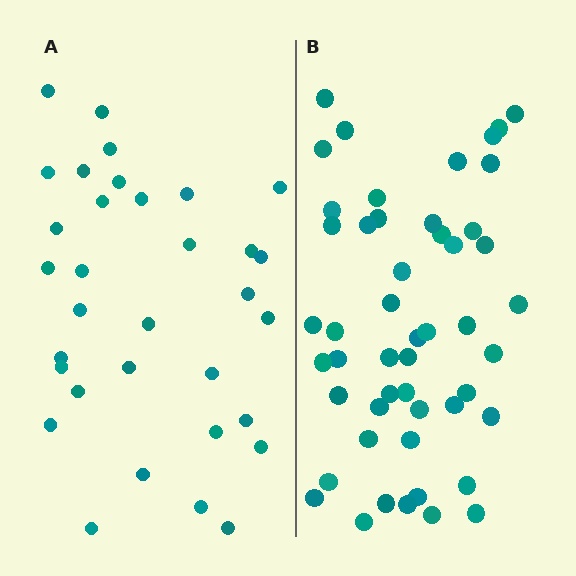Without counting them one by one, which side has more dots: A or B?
Region B (the right region) has more dots.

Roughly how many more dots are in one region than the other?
Region B has approximately 15 more dots than region A.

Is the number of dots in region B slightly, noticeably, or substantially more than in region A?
Region B has substantially more. The ratio is roughly 1.5 to 1.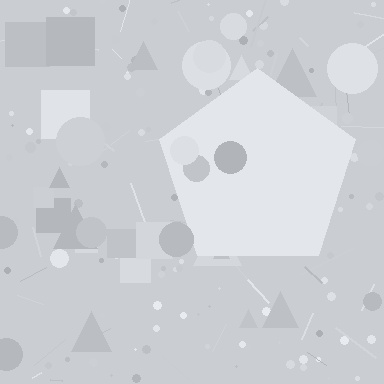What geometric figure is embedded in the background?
A pentagon is embedded in the background.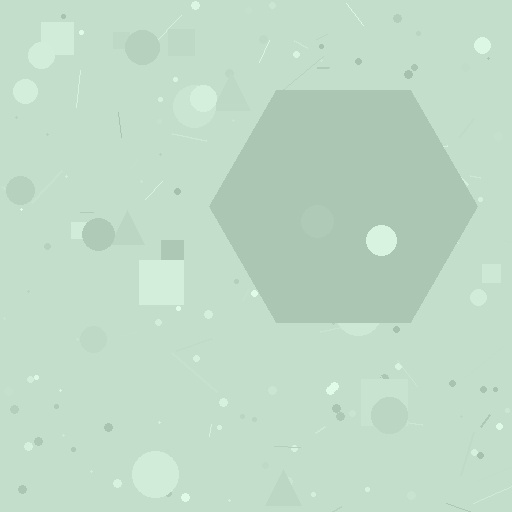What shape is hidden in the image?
A hexagon is hidden in the image.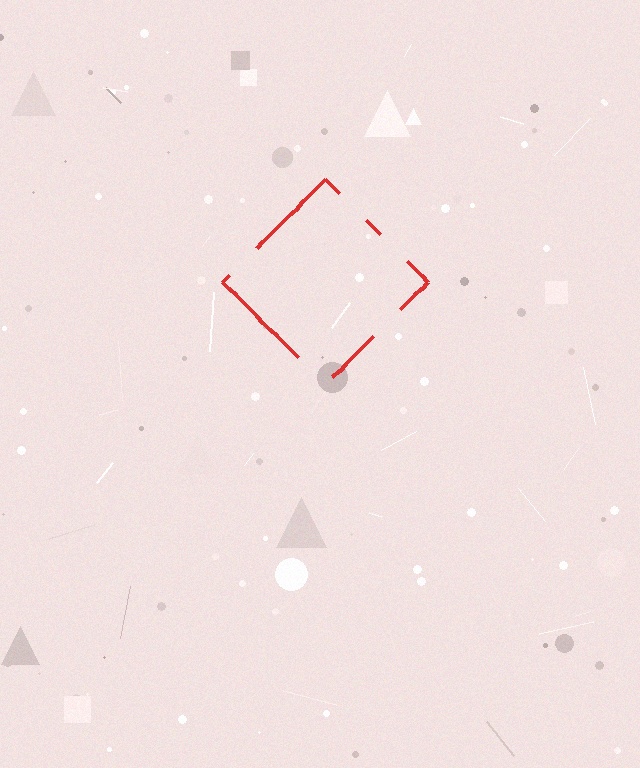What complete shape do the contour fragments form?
The contour fragments form a diamond.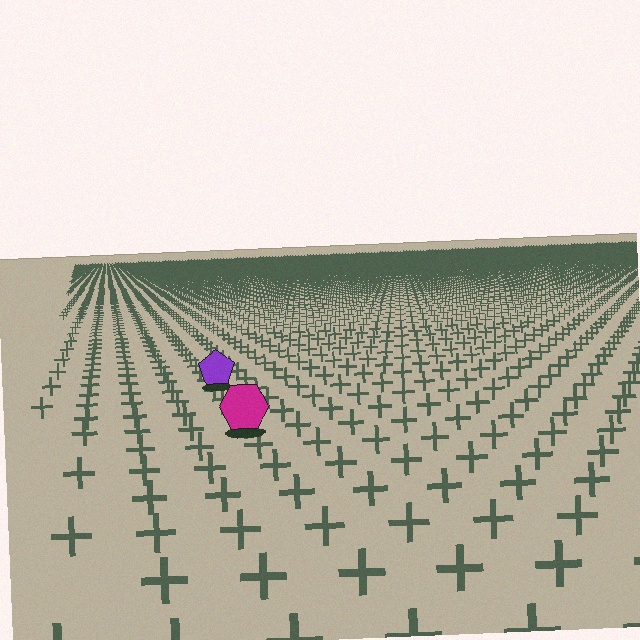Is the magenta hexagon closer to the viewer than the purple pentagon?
Yes. The magenta hexagon is closer — you can tell from the texture gradient: the ground texture is coarser near it.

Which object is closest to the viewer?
The magenta hexagon is closest. The texture marks near it are larger and more spread out.